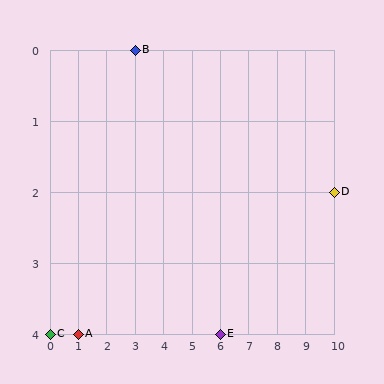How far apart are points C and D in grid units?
Points C and D are 10 columns and 2 rows apart (about 10.2 grid units diagonally).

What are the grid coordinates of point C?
Point C is at grid coordinates (0, 4).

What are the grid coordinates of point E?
Point E is at grid coordinates (6, 4).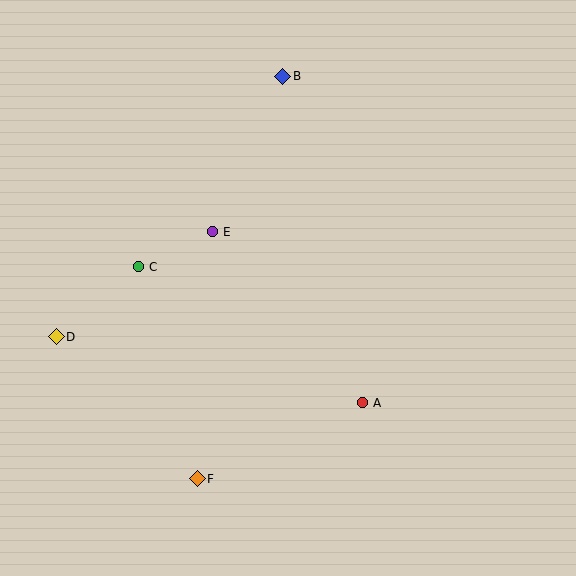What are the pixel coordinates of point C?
Point C is at (139, 267).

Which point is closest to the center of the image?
Point E at (213, 232) is closest to the center.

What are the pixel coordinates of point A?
Point A is at (363, 403).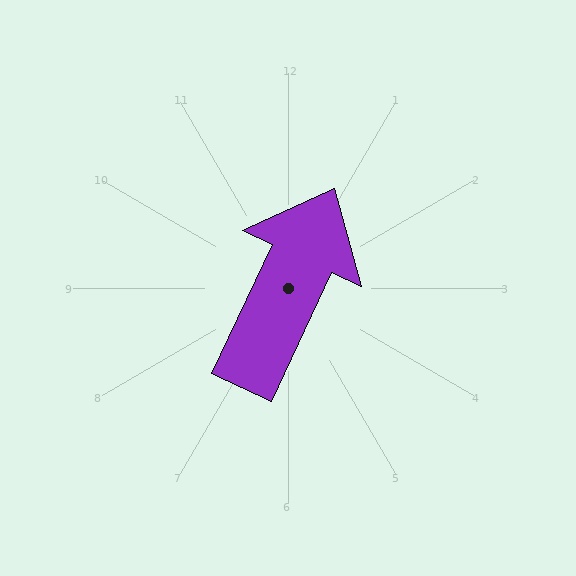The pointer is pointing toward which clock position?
Roughly 1 o'clock.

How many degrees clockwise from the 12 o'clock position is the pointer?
Approximately 25 degrees.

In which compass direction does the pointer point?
Northeast.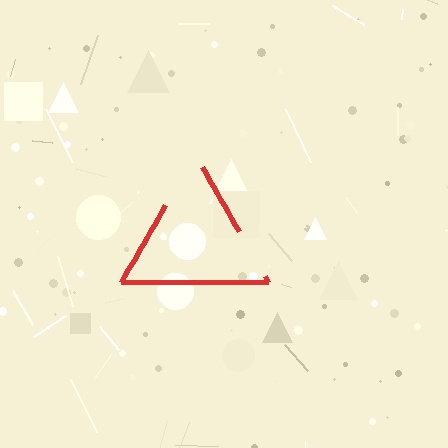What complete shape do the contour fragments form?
The contour fragments form a triangle.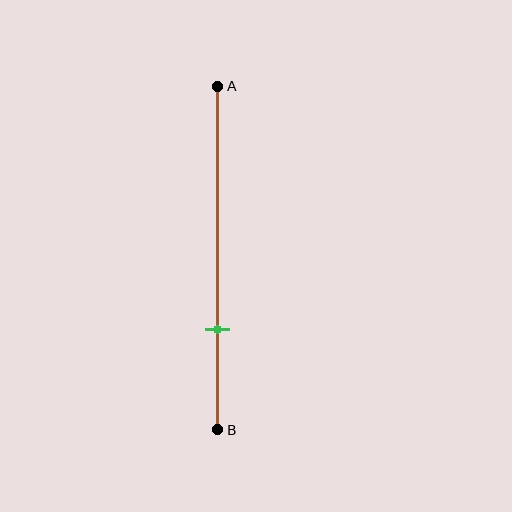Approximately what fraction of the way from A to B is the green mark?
The green mark is approximately 70% of the way from A to B.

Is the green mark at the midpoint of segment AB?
No, the mark is at about 70% from A, not at the 50% midpoint.